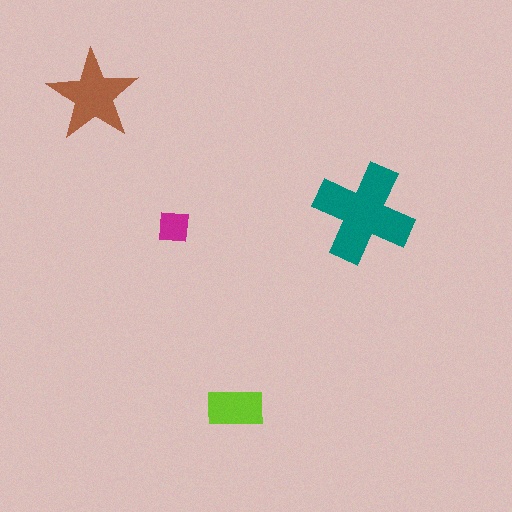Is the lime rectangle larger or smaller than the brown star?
Smaller.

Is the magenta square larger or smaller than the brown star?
Smaller.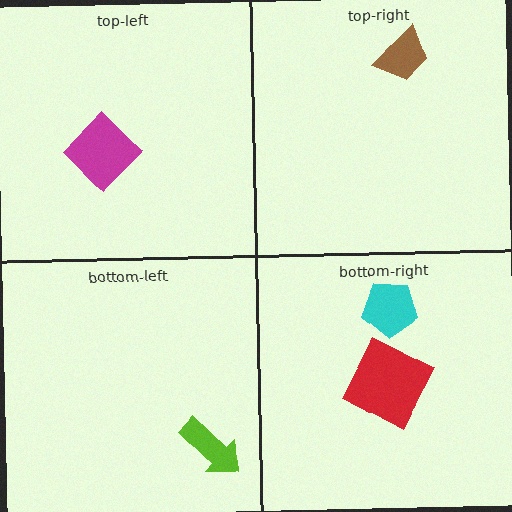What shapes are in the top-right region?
The brown trapezoid.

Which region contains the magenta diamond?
The top-left region.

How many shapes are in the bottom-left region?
1.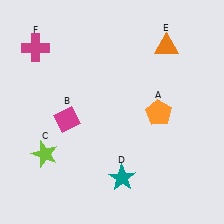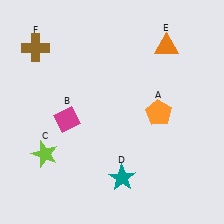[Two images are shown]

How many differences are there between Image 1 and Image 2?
There is 1 difference between the two images.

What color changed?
The cross (F) changed from magenta in Image 1 to brown in Image 2.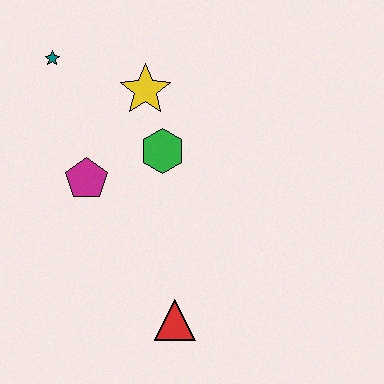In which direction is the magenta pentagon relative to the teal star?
The magenta pentagon is below the teal star.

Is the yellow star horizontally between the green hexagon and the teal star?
Yes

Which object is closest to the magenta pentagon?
The green hexagon is closest to the magenta pentagon.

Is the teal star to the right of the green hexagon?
No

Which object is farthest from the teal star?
The red triangle is farthest from the teal star.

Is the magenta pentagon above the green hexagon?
No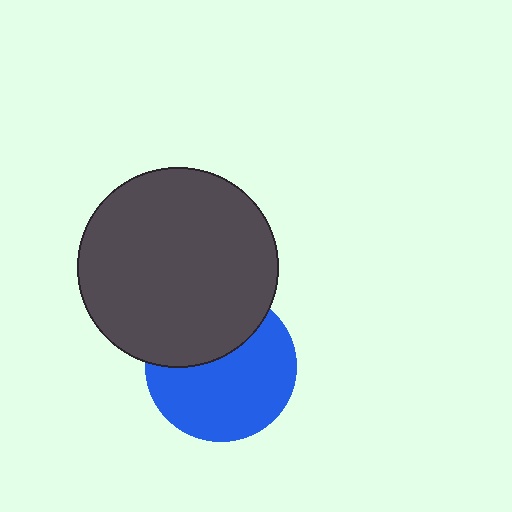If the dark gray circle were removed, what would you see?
You would see the complete blue circle.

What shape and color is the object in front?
The object in front is a dark gray circle.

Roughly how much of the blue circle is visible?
About half of it is visible (roughly 64%).